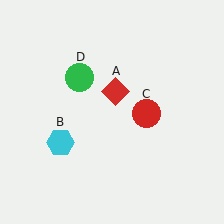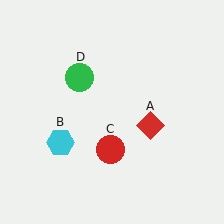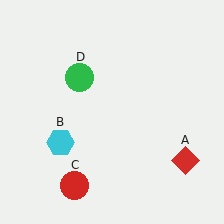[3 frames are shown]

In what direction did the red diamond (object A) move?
The red diamond (object A) moved down and to the right.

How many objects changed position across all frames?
2 objects changed position: red diamond (object A), red circle (object C).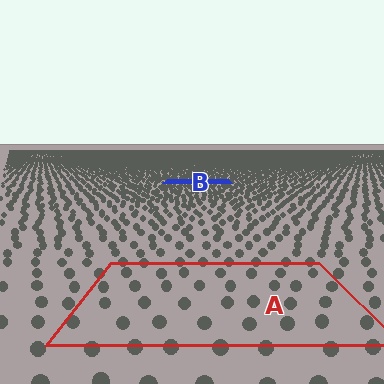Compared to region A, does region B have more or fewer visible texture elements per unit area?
Region B has more texture elements per unit area — they are packed more densely because it is farther away.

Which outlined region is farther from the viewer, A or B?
Region B is farther from the viewer — the texture elements inside it appear smaller and more densely packed.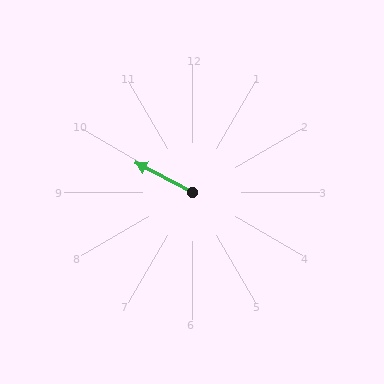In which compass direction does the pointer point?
Northwest.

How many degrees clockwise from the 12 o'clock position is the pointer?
Approximately 298 degrees.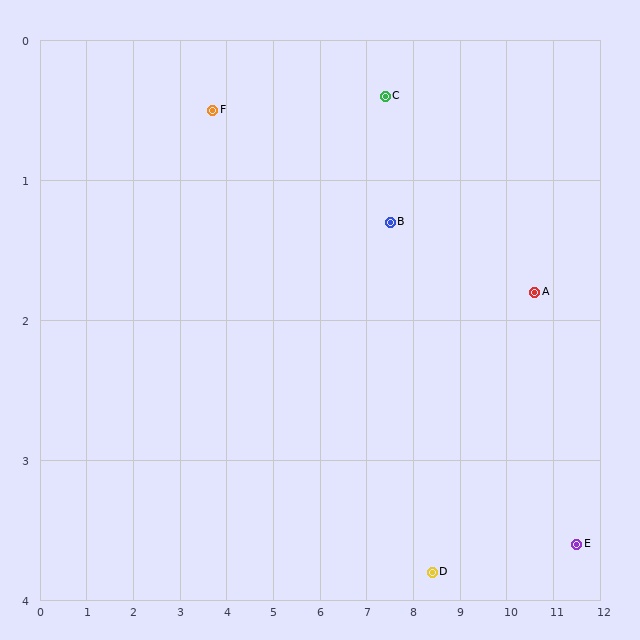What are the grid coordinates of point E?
Point E is at approximately (11.5, 3.6).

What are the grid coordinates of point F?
Point F is at approximately (3.7, 0.5).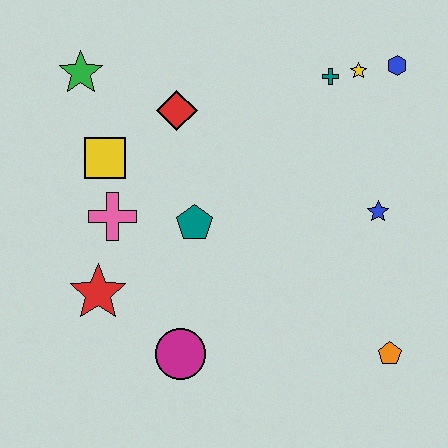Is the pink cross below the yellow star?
Yes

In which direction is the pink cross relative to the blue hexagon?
The pink cross is to the left of the blue hexagon.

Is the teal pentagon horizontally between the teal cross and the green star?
Yes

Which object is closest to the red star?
The pink cross is closest to the red star.